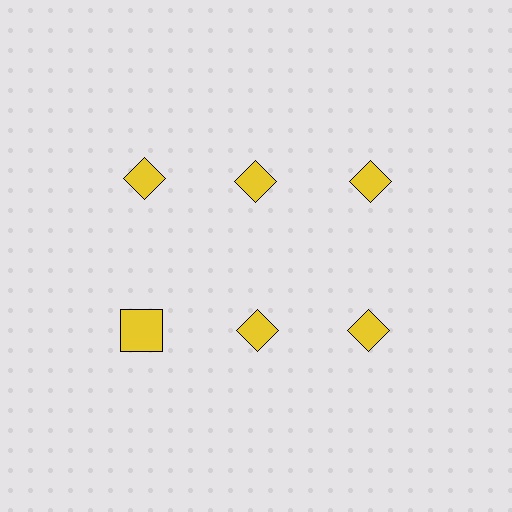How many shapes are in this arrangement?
There are 6 shapes arranged in a grid pattern.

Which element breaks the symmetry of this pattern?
The yellow square in the second row, leftmost column breaks the symmetry. All other shapes are yellow diamonds.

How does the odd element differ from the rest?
It has a different shape: square instead of diamond.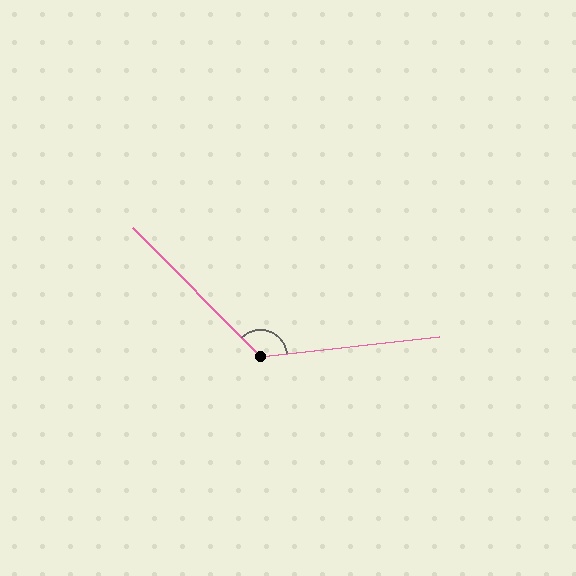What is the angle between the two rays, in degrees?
Approximately 128 degrees.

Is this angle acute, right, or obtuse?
It is obtuse.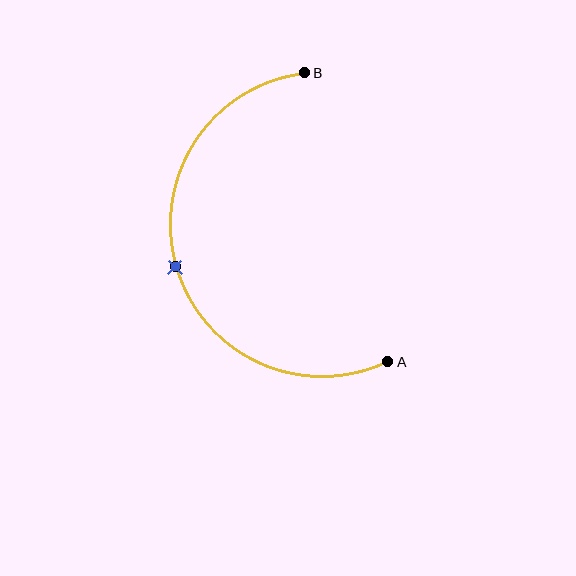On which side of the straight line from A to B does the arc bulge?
The arc bulges to the left of the straight line connecting A and B.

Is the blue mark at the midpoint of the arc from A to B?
Yes. The blue mark lies on the arc at equal arc-length from both A and B — it is the arc midpoint.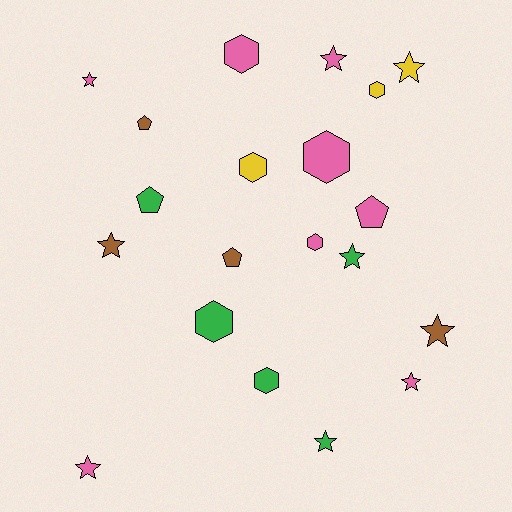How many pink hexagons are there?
There are 3 pink hexagons.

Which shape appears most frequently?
Star, with 9 objects.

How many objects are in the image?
There are 20 objects.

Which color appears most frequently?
Pink, with 8 objects.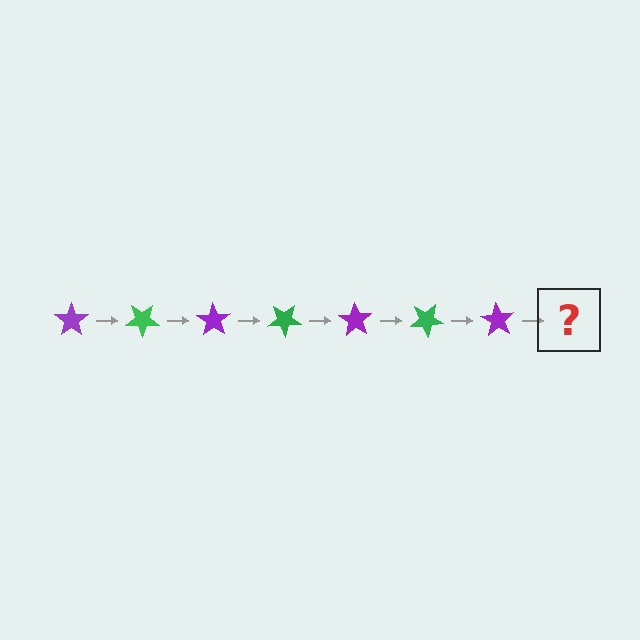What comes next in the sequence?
The next element should be a green star, rotated 245 degrees from the start.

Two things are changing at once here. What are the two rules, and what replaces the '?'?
The two rules are that it rotates 35 degrees each step and the color cycles through purple and green. The '?' should be a green star, rotated 245 degrees from the start.